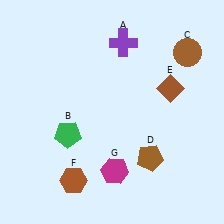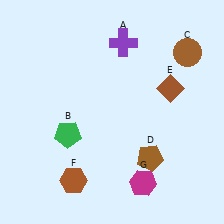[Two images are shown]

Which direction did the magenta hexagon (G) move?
The magenta hexagon (G) moved right.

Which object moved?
The magenta hexagon (G) moved right.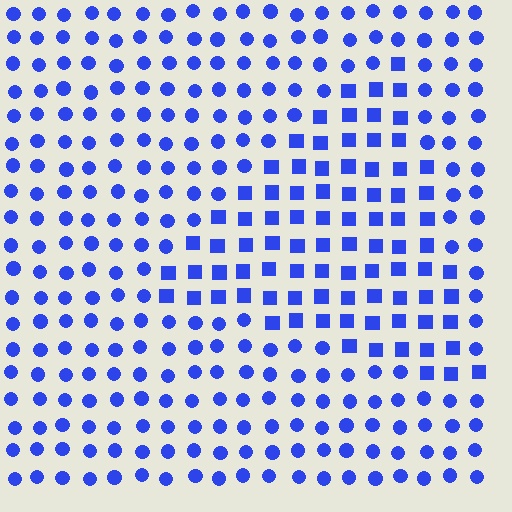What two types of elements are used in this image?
The image uses squares inside the triangle region and circles outside it.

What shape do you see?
I see a triangle.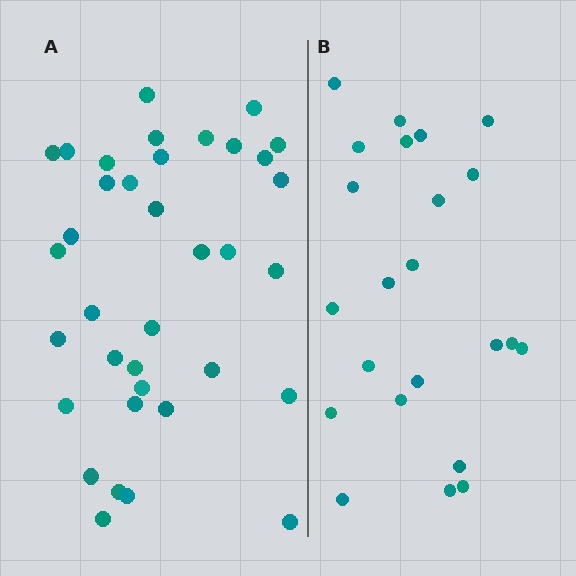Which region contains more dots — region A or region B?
Region A (the left region) has more dots.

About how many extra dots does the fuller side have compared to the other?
Region A has approximately 15 more dots than region B.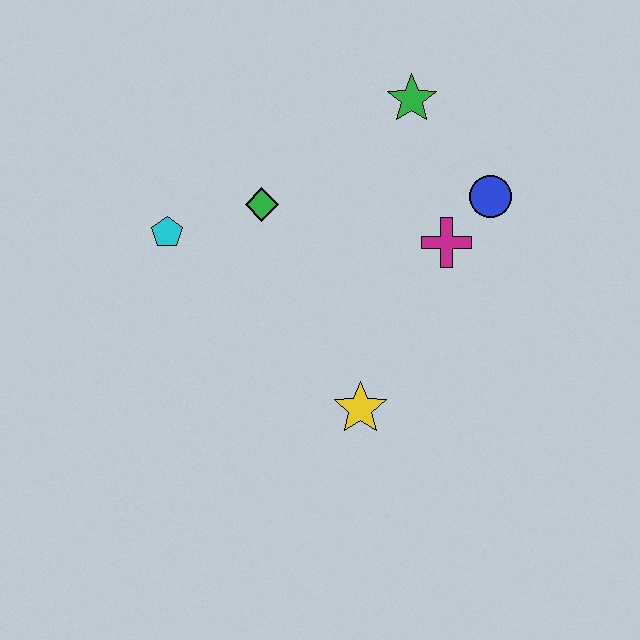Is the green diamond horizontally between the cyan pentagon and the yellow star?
Yes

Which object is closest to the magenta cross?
The blue circle is closest to the magenta cross.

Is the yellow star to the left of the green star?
Yes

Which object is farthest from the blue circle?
The cyan pentagon is farthest from the blue circle.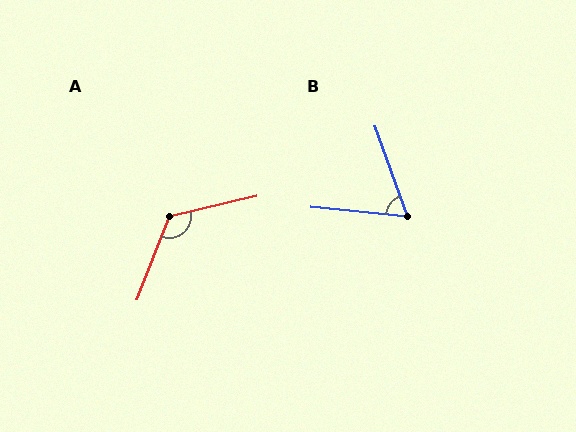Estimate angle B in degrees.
Approximately 65 degrees.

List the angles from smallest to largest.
B (65°), A (124°).